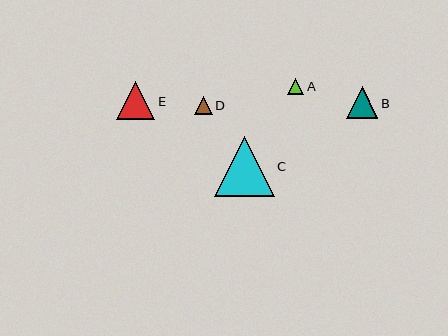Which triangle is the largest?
Triangle C is the largest with a size of approximately 60 pixels.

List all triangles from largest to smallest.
From largest to smallest: C, E, B, D, A.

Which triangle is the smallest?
Triangle A is the smallest with a size of approximately 16 pixels.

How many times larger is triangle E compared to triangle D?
Triangle E is approximately 2.1 times the size of triangle D.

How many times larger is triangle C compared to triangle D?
Triangle C is approximately 3.3 times the size of triangle D.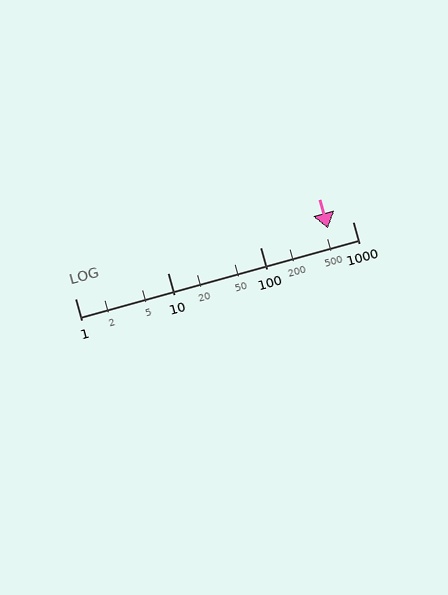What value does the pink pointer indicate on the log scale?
The pointer indicates approximately 540.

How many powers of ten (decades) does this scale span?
The scale spans 3 decades, from 1 to 1000.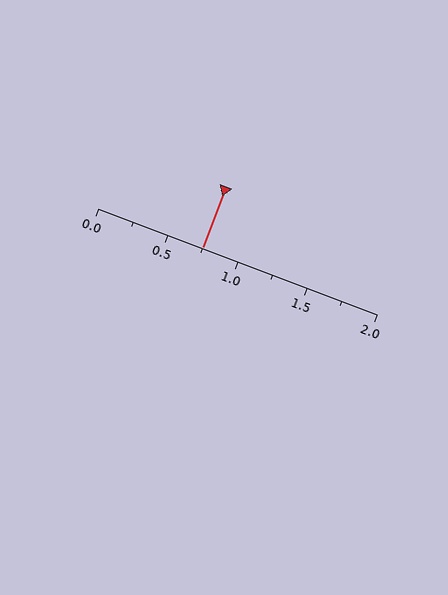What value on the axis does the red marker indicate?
The marker indicates approximately 0.75.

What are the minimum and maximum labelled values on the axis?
The axis runs from 0.0 to 2.0.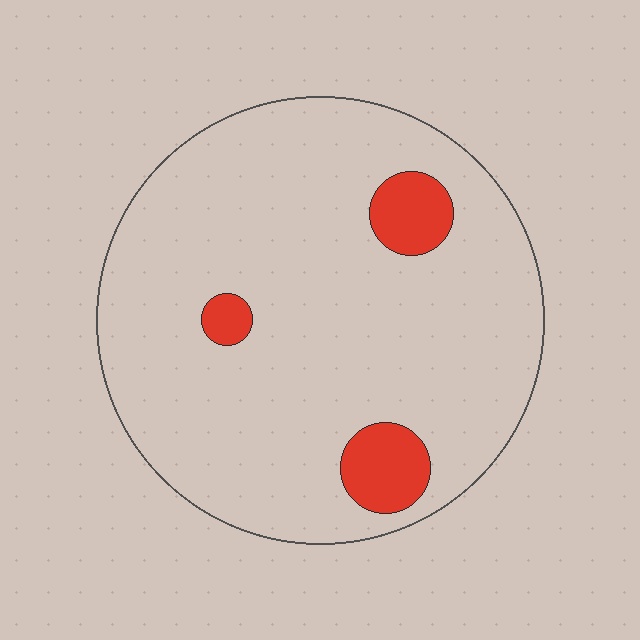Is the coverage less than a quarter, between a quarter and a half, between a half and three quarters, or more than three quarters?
Less than a quarter.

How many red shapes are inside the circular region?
3.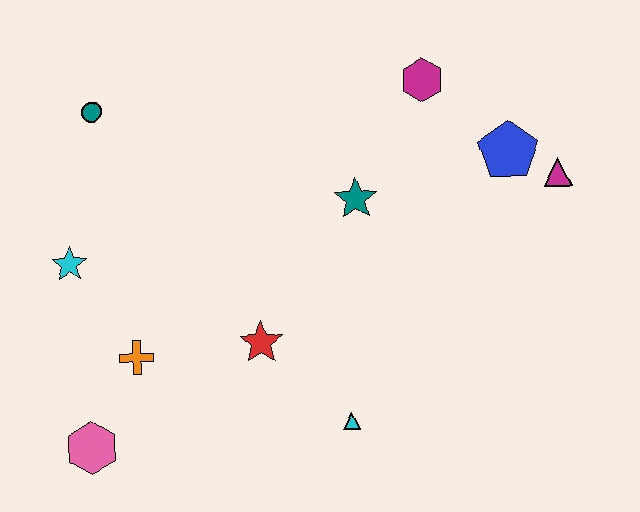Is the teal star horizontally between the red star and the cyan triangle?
No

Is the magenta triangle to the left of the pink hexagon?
No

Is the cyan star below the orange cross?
No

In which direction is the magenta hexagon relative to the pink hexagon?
The magenta hexagon is above the pink hexagon.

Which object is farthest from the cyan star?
The magenta triangle is farthest from the cyan star.